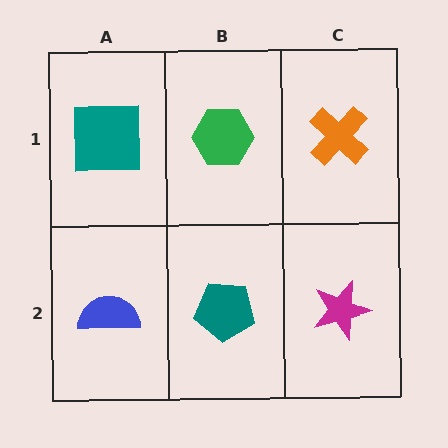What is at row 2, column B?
A teal pentagon.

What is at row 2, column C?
A magenta star.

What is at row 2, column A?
A blue semicircle.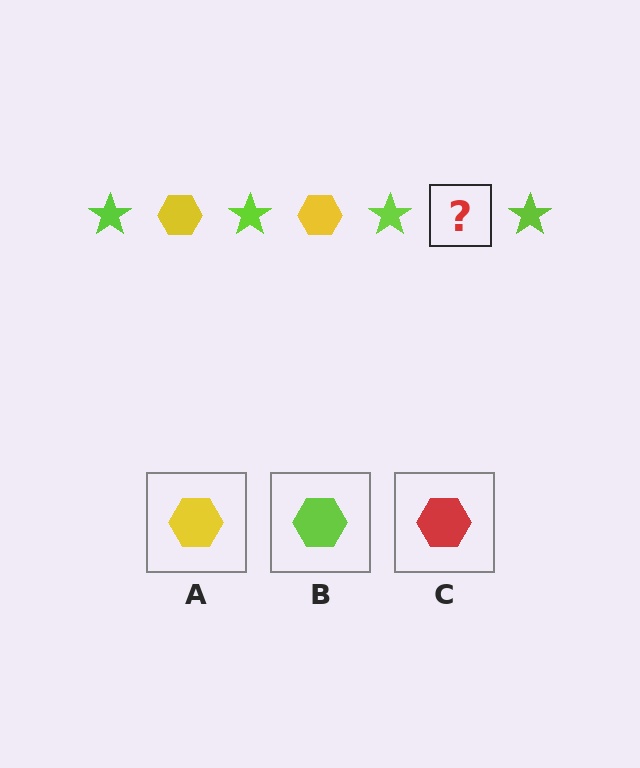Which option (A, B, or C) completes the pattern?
A.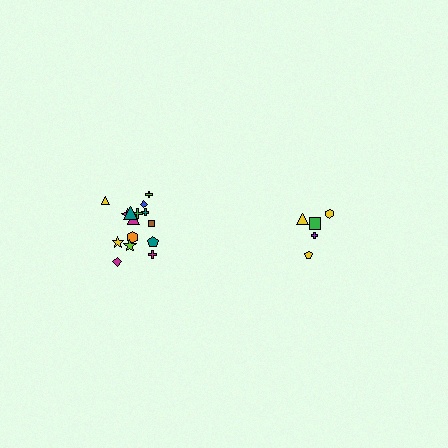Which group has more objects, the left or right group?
The left group.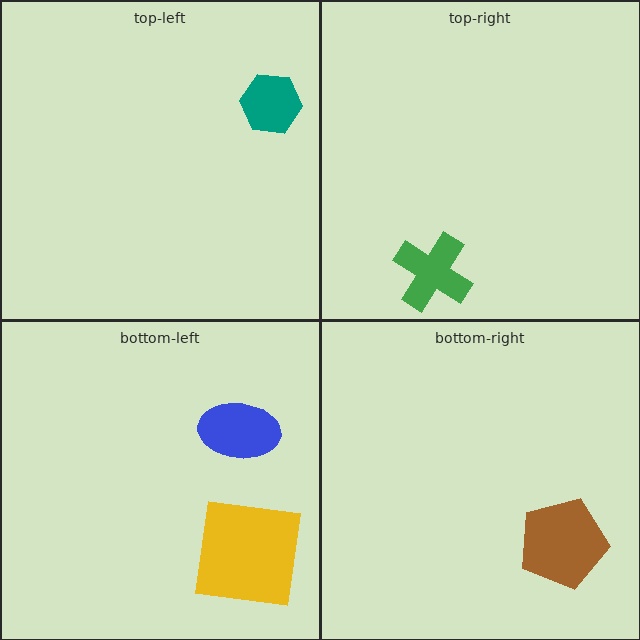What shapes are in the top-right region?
The green cross.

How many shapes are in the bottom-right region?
1.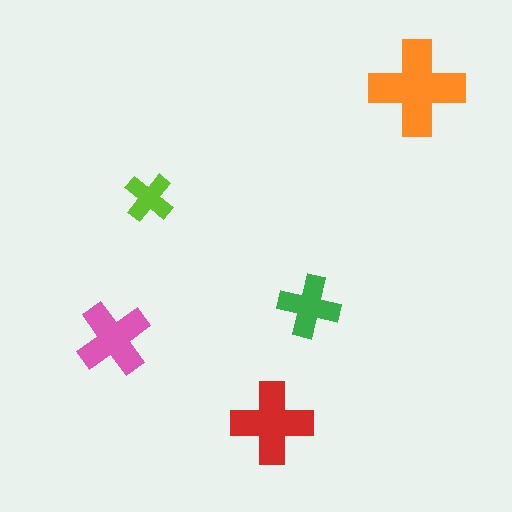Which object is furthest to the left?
The pink cross is leftmost.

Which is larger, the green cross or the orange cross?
The orange one.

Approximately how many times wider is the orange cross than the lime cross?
About 2 times wider.